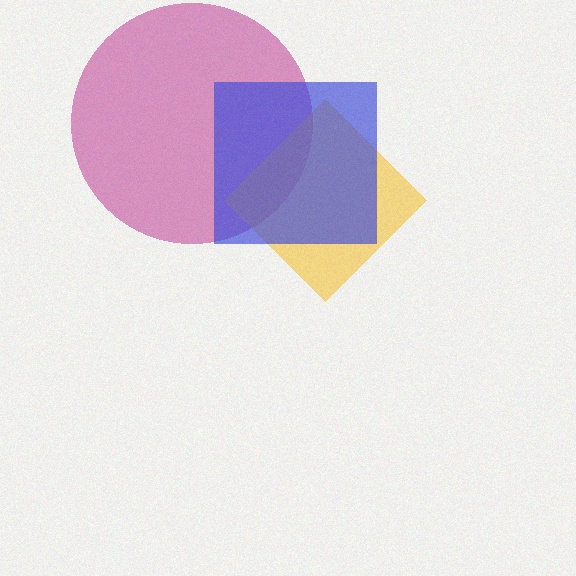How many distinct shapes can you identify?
There are 3 distinct shapes: a magenta circle, a yellow diamond, a blue square.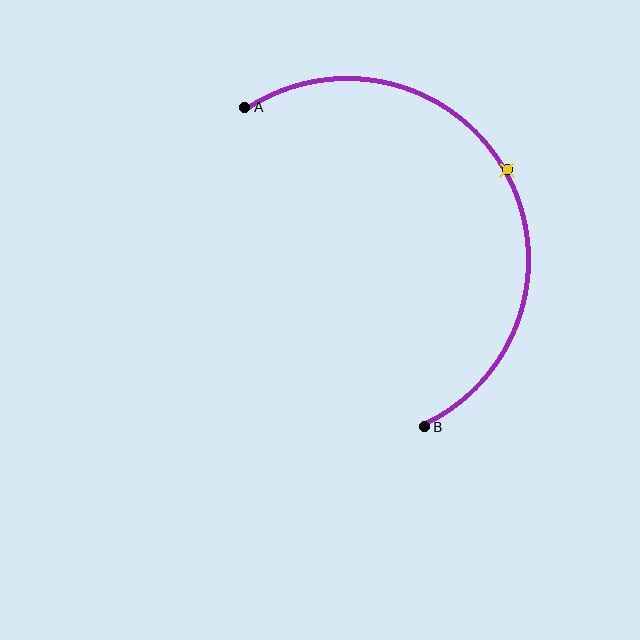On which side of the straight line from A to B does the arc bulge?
The arc bulges to the right of the straight line connecting A and B.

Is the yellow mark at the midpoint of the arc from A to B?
Yes. The yellow mark lies on the arc at equal arc-length from both A and B — it is the arc midpoint.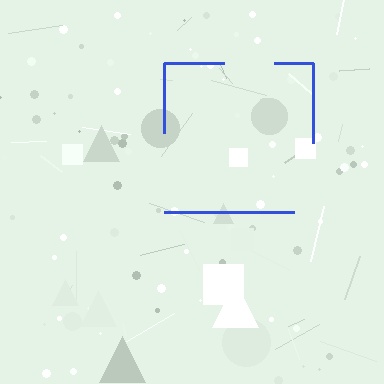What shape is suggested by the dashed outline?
The dashed outline suggests a square.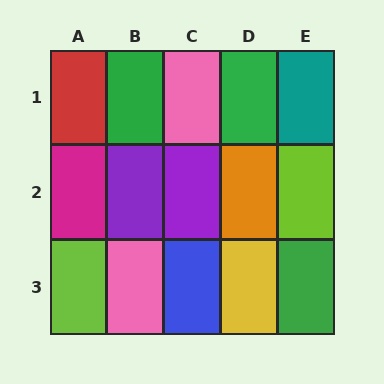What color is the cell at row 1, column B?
Green.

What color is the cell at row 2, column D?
Orange.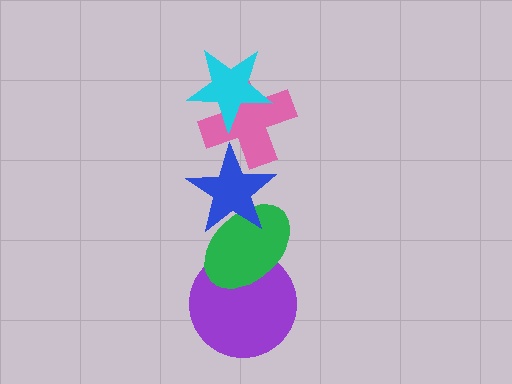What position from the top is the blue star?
The blue star is 3rd from the top.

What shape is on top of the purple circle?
The green ellipse is on top of the purple circle.